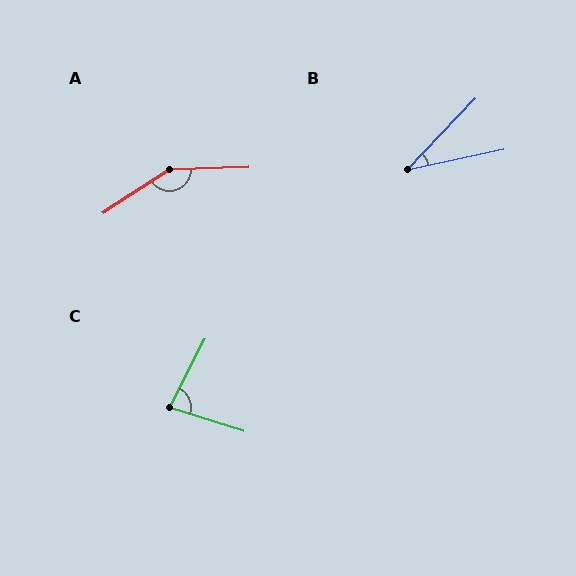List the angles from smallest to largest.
B (35°), C (80°), A (148°).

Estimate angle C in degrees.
Approximately 80 degrees.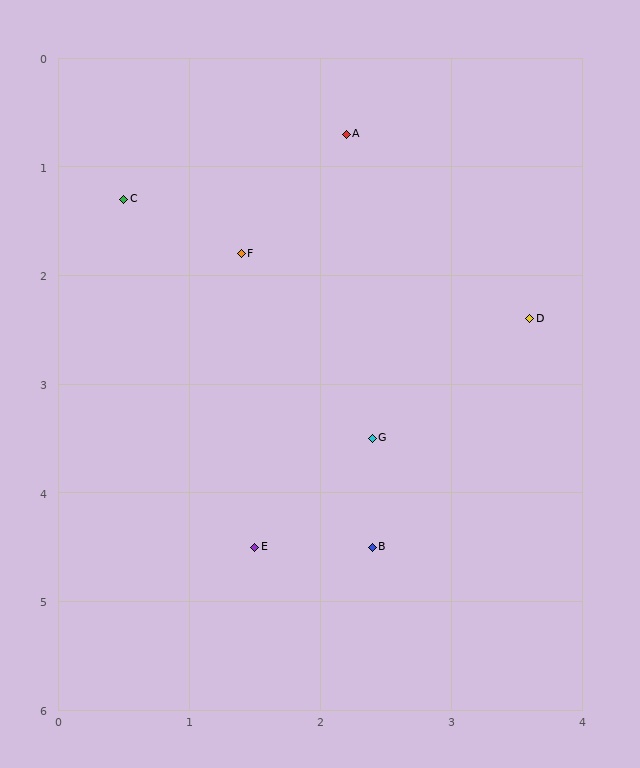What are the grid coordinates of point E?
Point E is at approximately (1.5, 4.5).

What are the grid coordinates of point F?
Point F is at approximately (1.4, 1.8).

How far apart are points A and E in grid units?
Points A and E are about 3.9 grid units apart.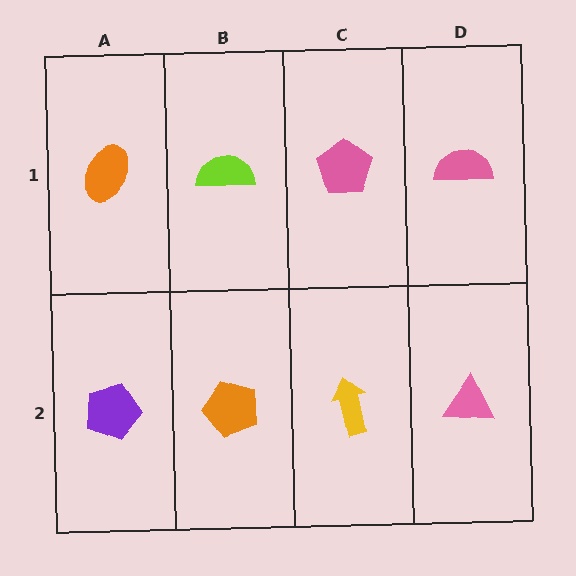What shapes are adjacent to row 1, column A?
A purple pentagon (row 2, column A), a lime semicircle (row 1, column B).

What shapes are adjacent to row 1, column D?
A pink triangle (row 2, column D), a pink pentagon (row 1, column C).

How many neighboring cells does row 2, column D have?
2.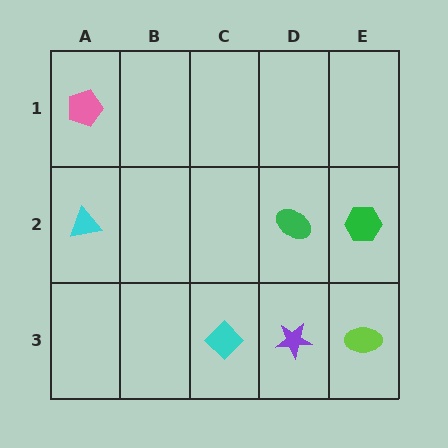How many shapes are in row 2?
3 shapes.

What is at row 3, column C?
A cyan diamond.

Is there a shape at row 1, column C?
No, that cell is empty.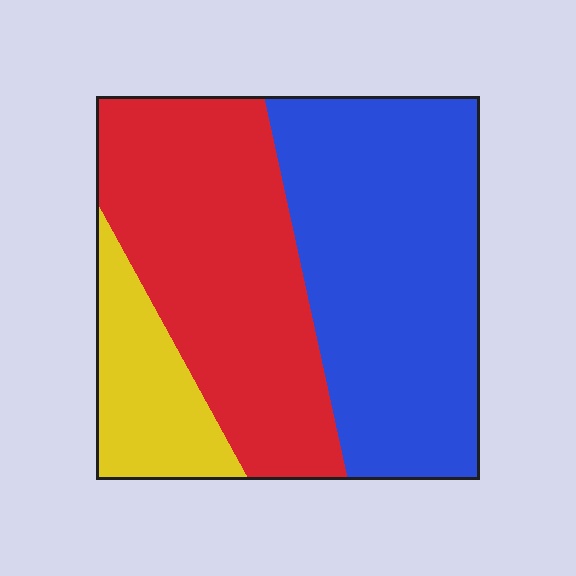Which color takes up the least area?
Yellow, at roughly 15%.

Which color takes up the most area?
Blue, at roughly 45%.